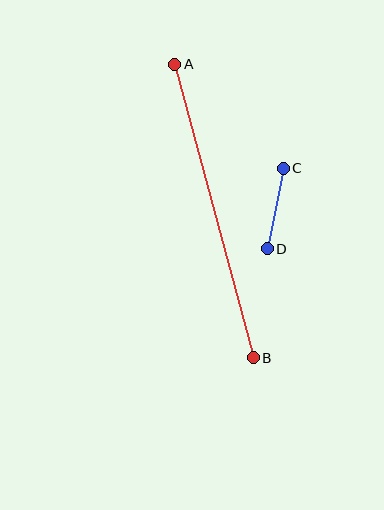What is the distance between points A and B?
The distance is approximately 304 pixels.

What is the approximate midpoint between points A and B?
The midpoint is at approximately (214, 211) pixels.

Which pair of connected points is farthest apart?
Points A and B are farthest apart.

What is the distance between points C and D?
The distance is approximately 82 pixels.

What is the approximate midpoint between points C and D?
The midpoint is at approximately (275, 209) pixels.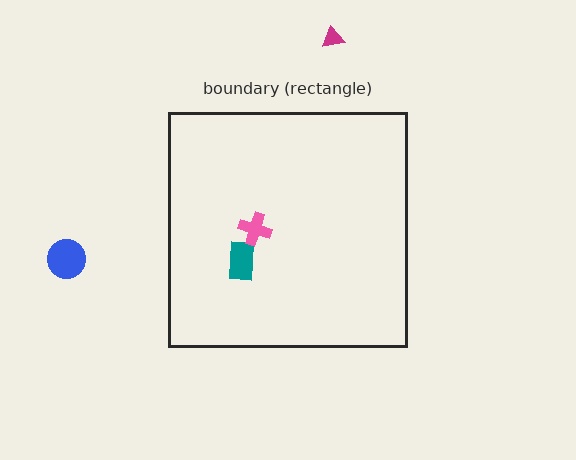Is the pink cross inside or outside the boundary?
Inside.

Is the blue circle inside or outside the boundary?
Outside.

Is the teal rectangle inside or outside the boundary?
Inside.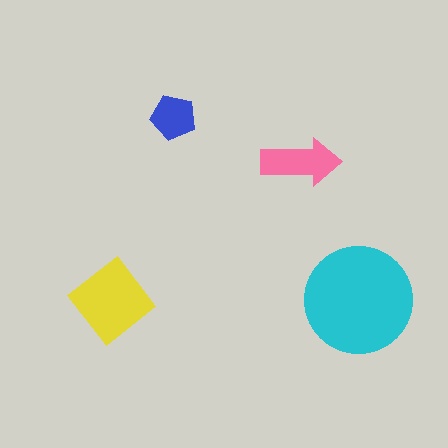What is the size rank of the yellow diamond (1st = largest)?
2nd.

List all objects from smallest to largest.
The blue pentagon, the pink arrow, the yellow diamond, the cyan circle.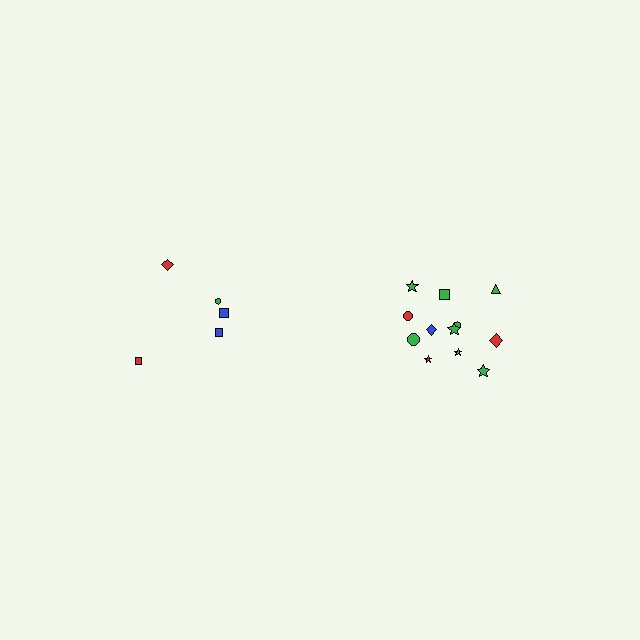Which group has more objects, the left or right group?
The right group.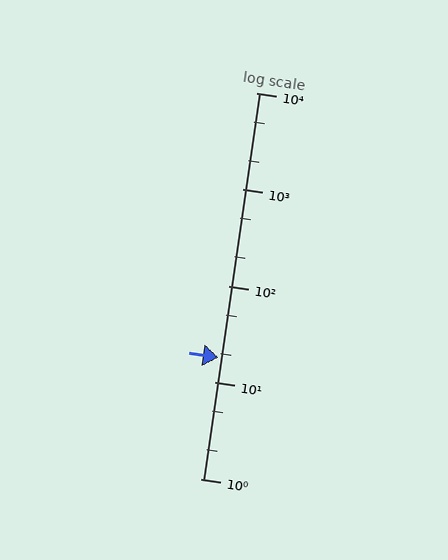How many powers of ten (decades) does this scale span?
The scale spans 4 decades, from 1 to 10000.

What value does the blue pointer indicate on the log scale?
The pointer indicates approximately 18.